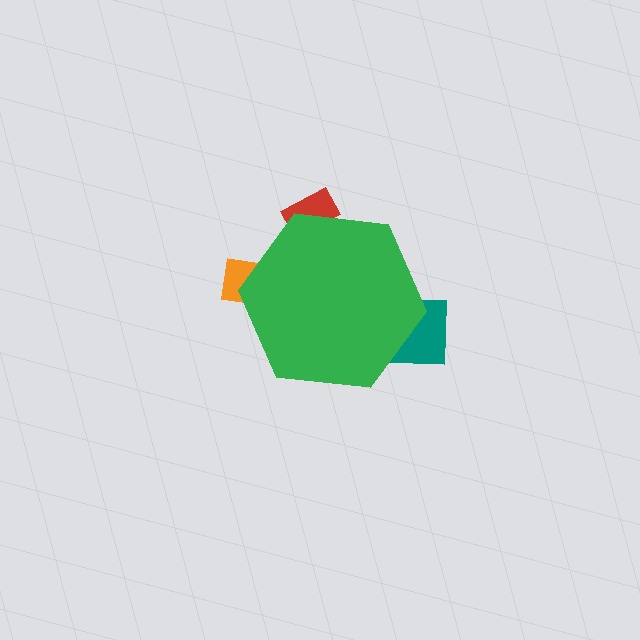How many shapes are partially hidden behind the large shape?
3 shapes are partially hidden.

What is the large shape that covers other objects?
A green hexagon.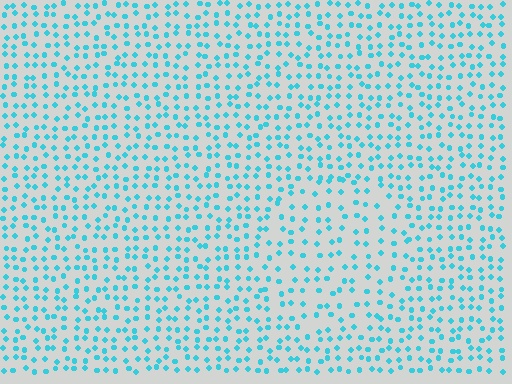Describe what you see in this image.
The image contains small cyan elements arranged at two different densities. A circle-shaped region is visible where the elements are less densely packed than the surrounding area.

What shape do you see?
I see a circle.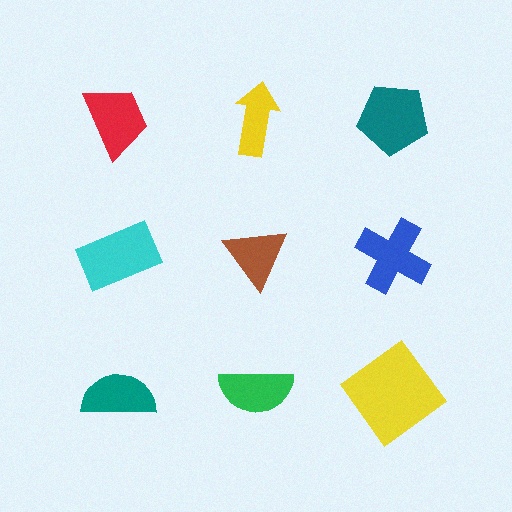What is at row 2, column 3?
A blue cross.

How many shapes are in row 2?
3 shapes.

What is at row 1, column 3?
A teal pentagon.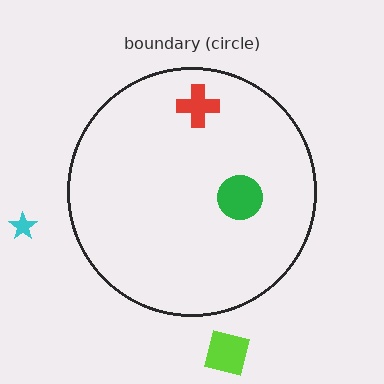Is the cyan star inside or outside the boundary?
Outside.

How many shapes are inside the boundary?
2 inside, 2 outside.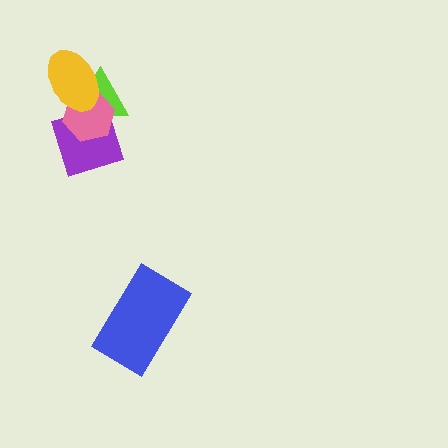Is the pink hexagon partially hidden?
Yes, it is partially covered by another shape.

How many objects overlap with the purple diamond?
3 objects overlap with the purple diamond.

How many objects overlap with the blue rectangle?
0 objects overlap with the blue rectangle.